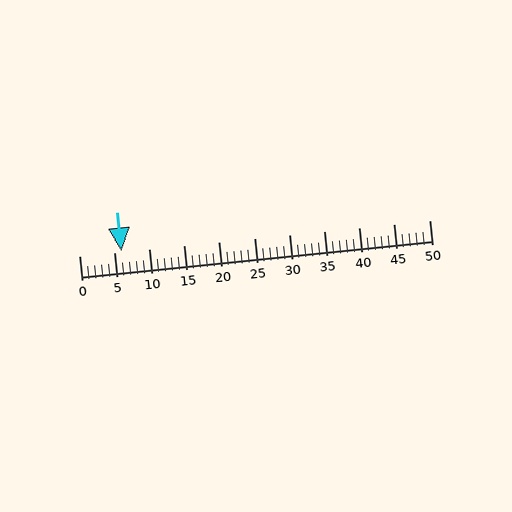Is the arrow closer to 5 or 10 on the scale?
The arrow is closer to 5.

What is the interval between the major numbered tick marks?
The major tick marks are spaced 5 units apart.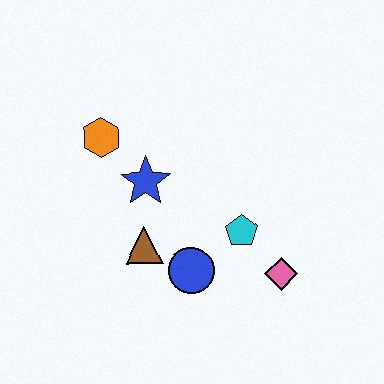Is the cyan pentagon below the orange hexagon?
Yes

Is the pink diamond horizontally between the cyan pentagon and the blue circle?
No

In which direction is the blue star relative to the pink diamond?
The blue star is to the left of the pink diamond.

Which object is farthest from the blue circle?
The orange hexagon is farthest from the blue circle.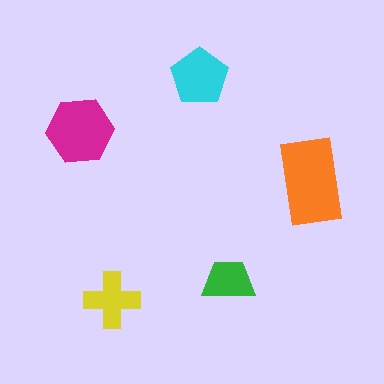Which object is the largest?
The orange rectangle.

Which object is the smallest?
The green trapezoid.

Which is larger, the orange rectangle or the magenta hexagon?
The orange rectangle.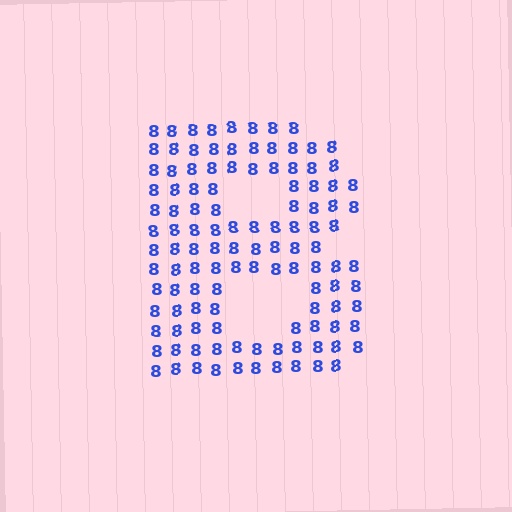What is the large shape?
The large shape is the letter B.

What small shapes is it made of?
It is made of small digit 8's.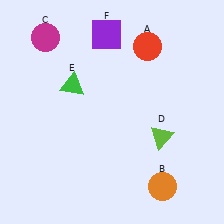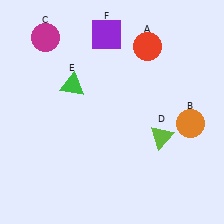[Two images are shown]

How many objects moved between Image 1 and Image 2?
1 object moved between the two images.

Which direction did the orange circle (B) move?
The orange circle (B) moved up.